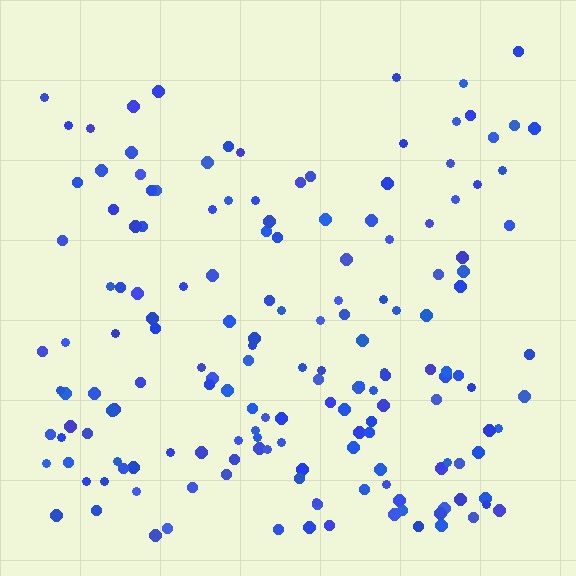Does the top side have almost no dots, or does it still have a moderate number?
Still a moderate number, just noticeably fewer than the bottom.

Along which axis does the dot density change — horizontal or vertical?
Vertical.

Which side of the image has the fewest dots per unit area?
The top.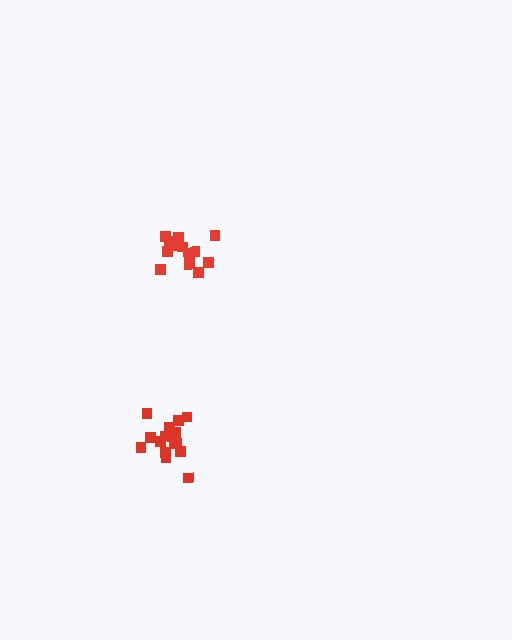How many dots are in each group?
Group 1: 17 dots, Group 2: 14 dots (31 total).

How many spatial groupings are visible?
There are 2 spatial groupings.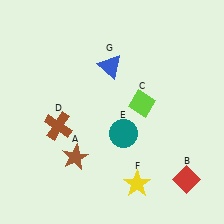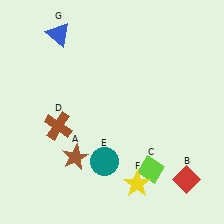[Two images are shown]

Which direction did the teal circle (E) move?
The teal circle (E) moved down.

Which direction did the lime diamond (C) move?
The lime diamond (C) moved down.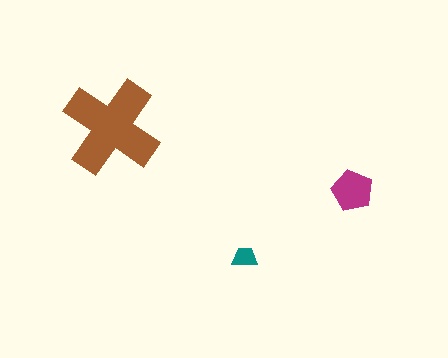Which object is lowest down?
The teal trapezoid is bottommost.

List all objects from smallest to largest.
The teal trapezoid, the magenta pentagon, the brown cross.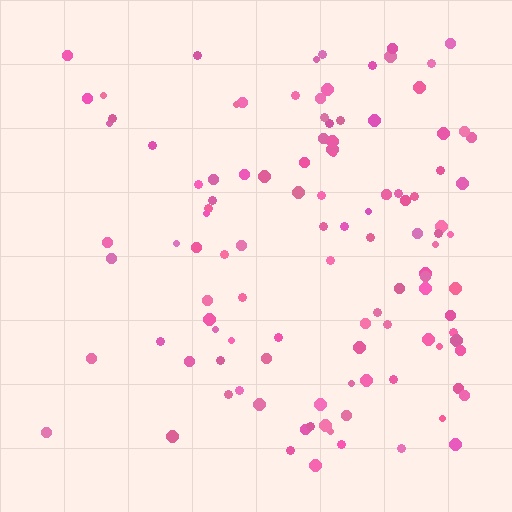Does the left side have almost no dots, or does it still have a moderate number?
Still a moderate number, just noticeably fewer than the right.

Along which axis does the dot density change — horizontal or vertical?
Horizontal.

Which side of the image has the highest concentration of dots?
The right.